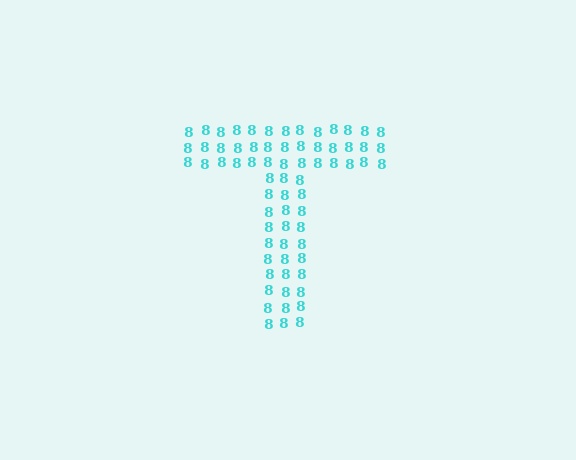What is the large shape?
The large shape is the letter T.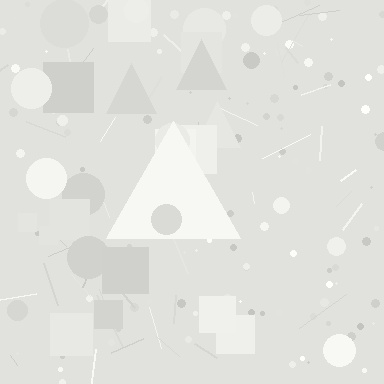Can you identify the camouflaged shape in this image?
The camouflaged shape is a triangle.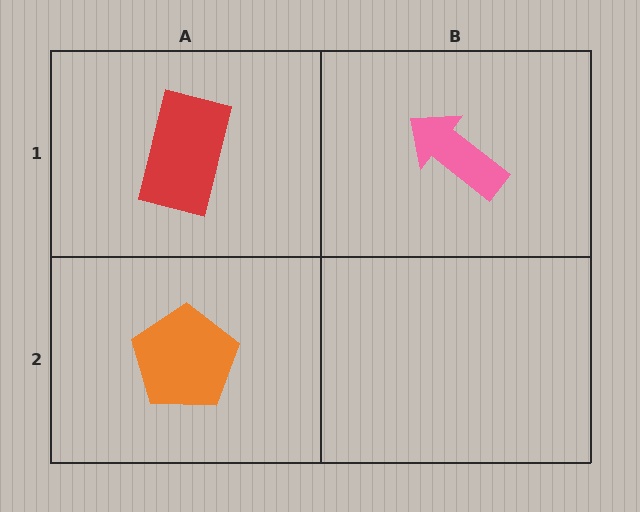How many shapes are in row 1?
2 shapes.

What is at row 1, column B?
A pink arrow.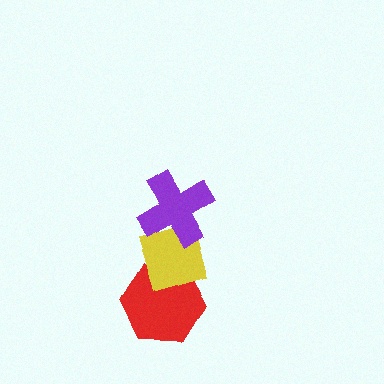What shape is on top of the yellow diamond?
The purple cross is on top of the yellow diamond.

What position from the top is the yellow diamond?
The yellow diamond is 2nd from the top.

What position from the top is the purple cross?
The purple cross is 1st from the top.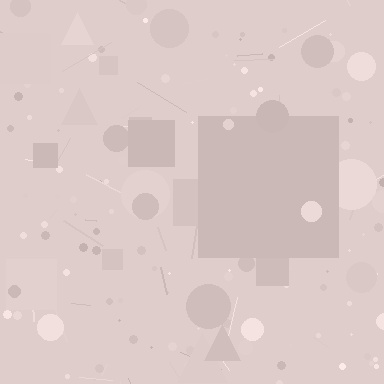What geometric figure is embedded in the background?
A square is embedded in the background.